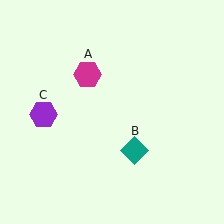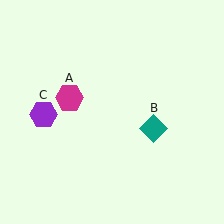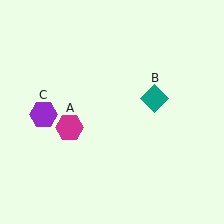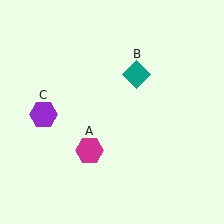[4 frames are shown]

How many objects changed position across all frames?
2 objects changed position: magenta hexagon (object A), teal diamond (object B).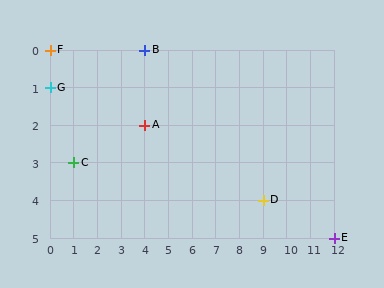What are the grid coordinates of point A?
Point A is at grid coordinates (4, 2).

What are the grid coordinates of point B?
Point B is at grid coordinates (4, 0).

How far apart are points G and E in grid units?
Points G and E are 12 columns and 4 rows apart (about 12.6 grid units diagonally).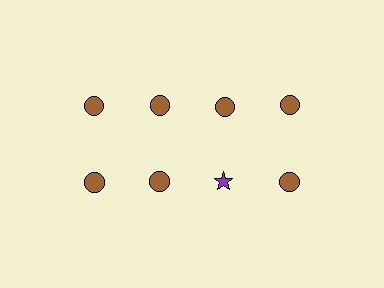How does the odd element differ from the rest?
It differs in both color (purple instead of brown) and shape (star instead of circle).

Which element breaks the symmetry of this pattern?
The purple star in the second row, center column breaks the symmetry. All other shapes are brown circles.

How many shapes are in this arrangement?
There are 8 shapes arranged in a grid pattern.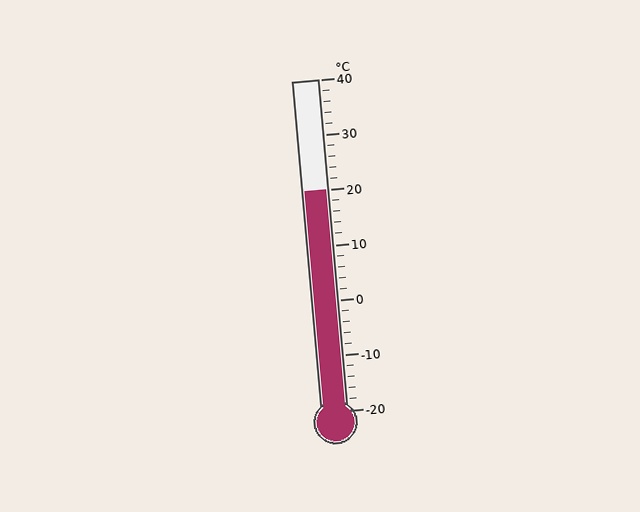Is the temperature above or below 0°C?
The temperature is above 0°C.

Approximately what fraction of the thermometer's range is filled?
The thermometer is filled to approximately 65% of its range.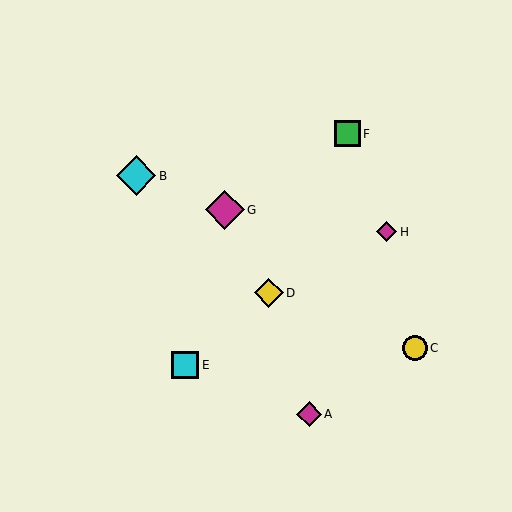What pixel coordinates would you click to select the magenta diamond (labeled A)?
Click at (309, 414) to select the magenta diamond A.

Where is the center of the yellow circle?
The center of the yellow circle is at (415, 348).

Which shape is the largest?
The cyan diamond (labeled B) is the largest.